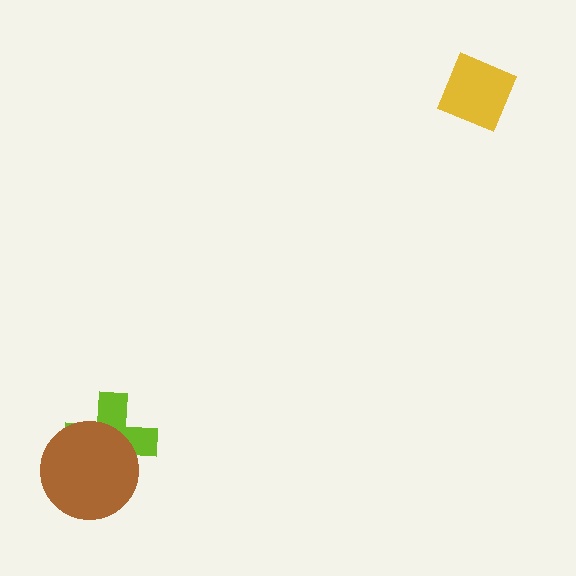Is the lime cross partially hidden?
Yes, it is partially covered by another shape.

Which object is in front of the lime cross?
The brown circle is in front of the lime cross.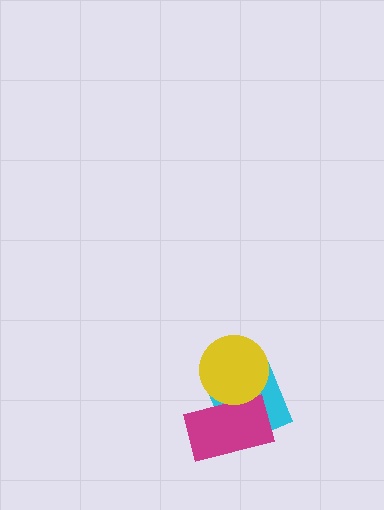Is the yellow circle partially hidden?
No, no other shape covers it.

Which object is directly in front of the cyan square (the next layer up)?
The magenta rectangle is directly in front of the cyan square.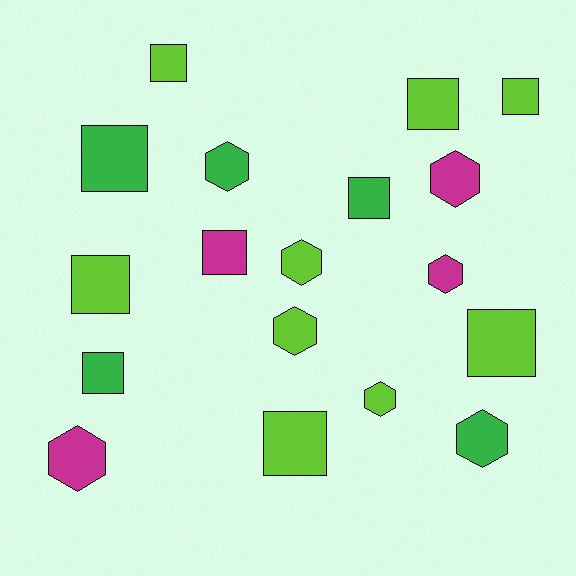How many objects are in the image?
There are 18 objects.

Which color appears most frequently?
Lime, with 9 objects.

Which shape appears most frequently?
Square, with 10 objects.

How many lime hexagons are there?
There are 3 lime hexagons.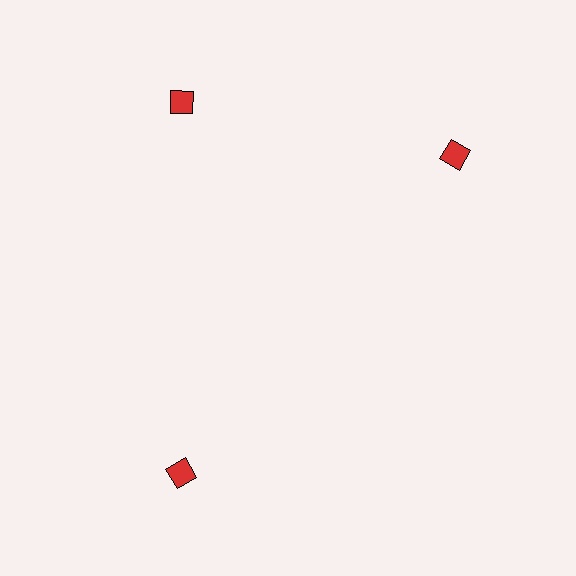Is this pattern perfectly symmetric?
No. The 3 red diamonds are arranged in a ring, but one element near the 3 o'clock position is rotated out of alignment along the ring, breaking the 3-fold rotational symmetry.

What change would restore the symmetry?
The symmetry would be restored by rotating it back into even spacing with its neighbors so that all 3 diamonds sit at equal angles and equal distance from the center.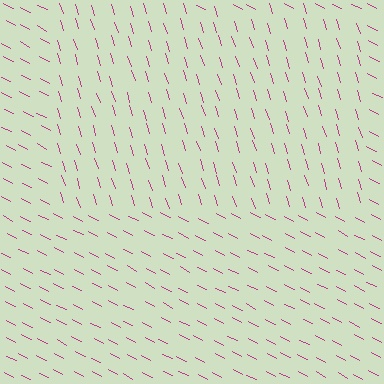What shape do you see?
I see a rectangle.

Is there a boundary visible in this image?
Yes, there is a texture boundary formed by a change in line orientation.